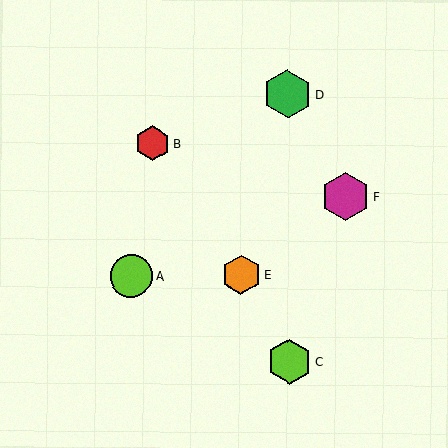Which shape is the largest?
The green hexagon (labeled D) is the largest.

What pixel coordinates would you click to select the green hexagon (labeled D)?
Click at (288, 94) to select the green hexagon D.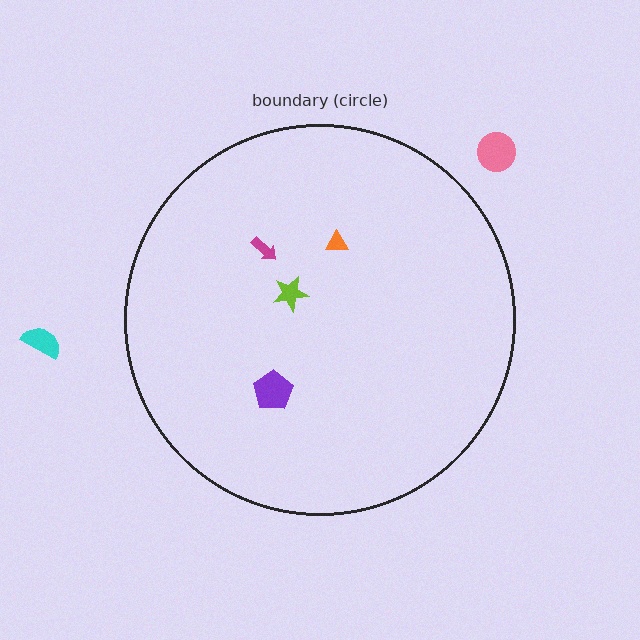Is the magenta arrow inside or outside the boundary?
Inside.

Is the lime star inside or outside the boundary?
Inside.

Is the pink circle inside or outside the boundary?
Outside.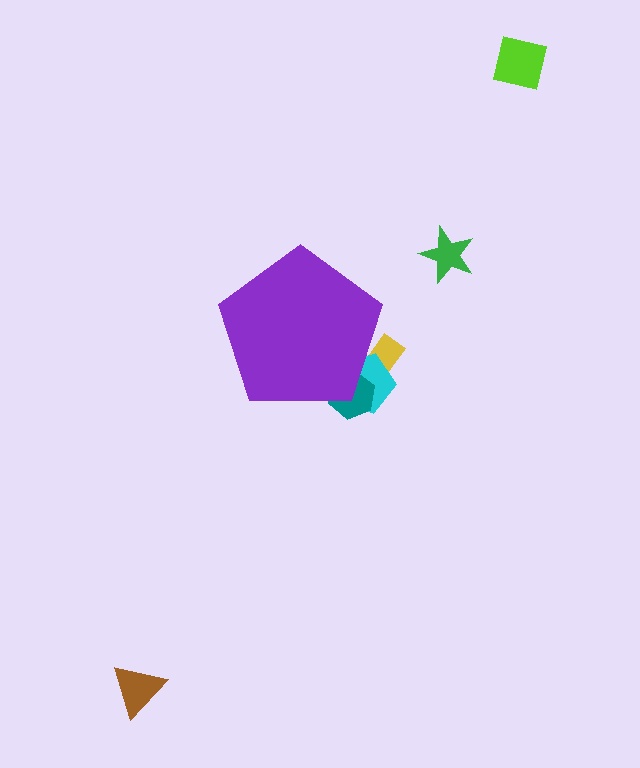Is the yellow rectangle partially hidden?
Yes, the yellow rectangle is partially hidden behind the purple pentagon.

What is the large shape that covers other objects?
A purple pentagon.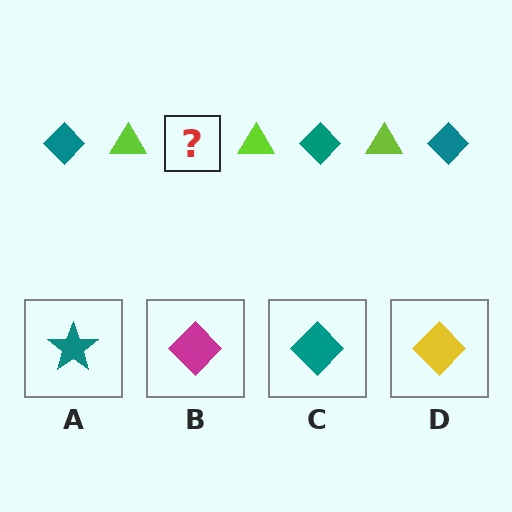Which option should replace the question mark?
Option C.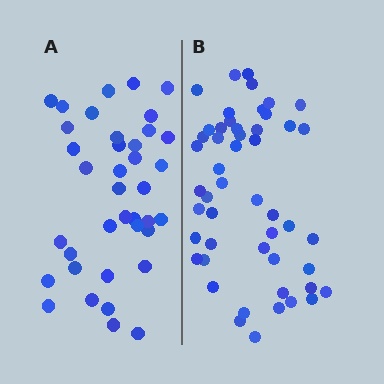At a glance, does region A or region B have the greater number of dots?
Region B (the right region) has more dots.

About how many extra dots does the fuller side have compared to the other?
Region B has roughly 12 or so more dots than region A.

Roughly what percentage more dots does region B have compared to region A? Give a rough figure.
About 30% more.